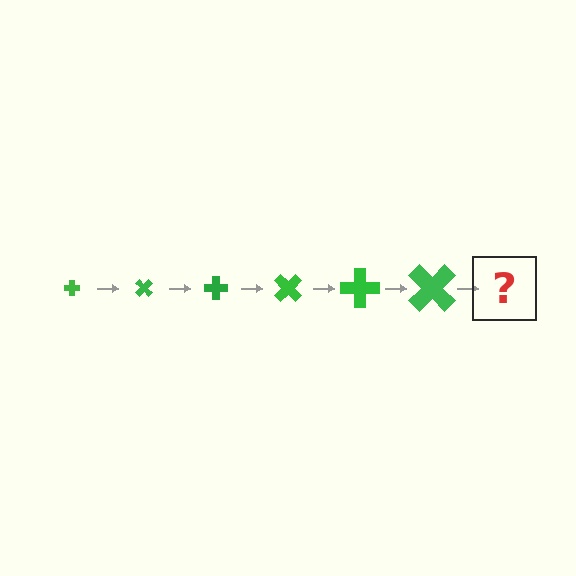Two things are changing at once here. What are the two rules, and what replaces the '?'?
The two rules are that the cross grows larger each step and it rotates 45 degrees each step. The '?' should be a cross, larger than the previous one and rotated 270 degrees from the start.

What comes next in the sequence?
The next element should be a cross, larger than the previous one and rotated 270 degrees from the start.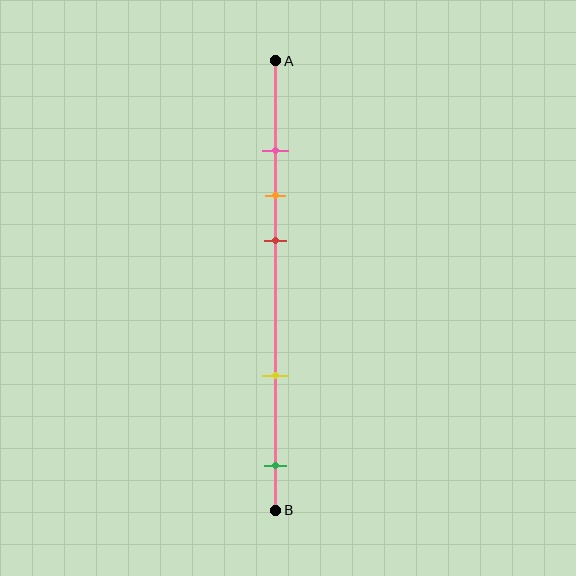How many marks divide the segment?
There are 5 marks dividing the segment.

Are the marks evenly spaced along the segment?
No, the marks are not evenly spaced.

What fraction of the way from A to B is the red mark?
The red mark is approximately 40% (0.4) of the way from A to B.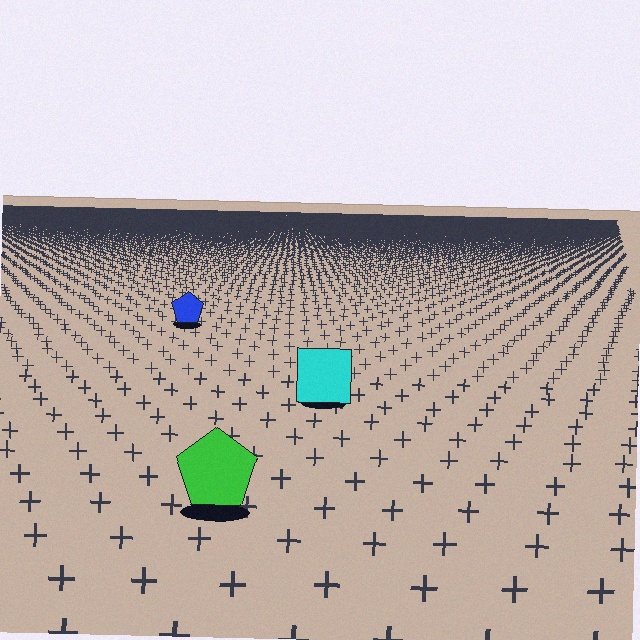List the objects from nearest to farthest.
From nearest to farthest: the green pentagon, the cyan square, the blue pentagon.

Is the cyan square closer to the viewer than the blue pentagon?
Yes. The cyan square is closer — you can tell from the texture gradient: the ground texture is coarser near it.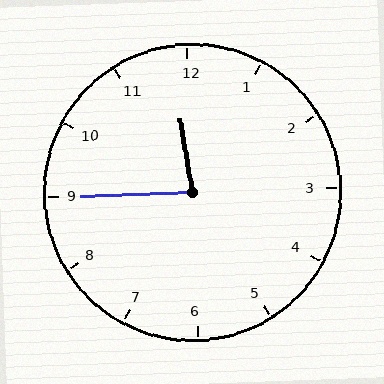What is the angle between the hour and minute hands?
Approximately 82 degrees.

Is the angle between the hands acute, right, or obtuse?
It is acute.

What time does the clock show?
11:45.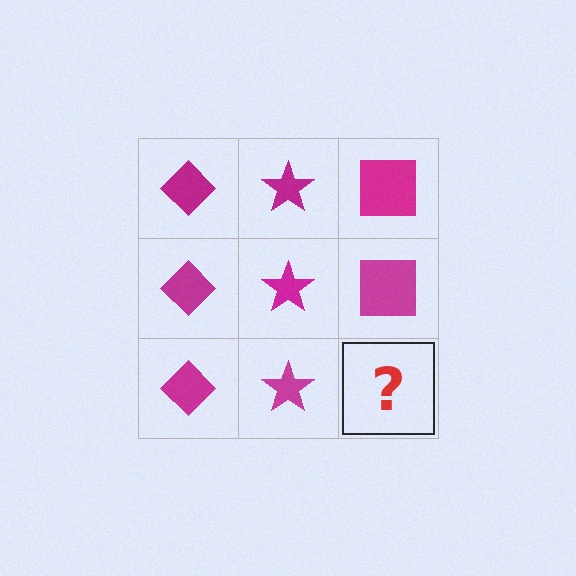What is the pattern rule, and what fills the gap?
The rule is that each column has a consistent shape. The gap should be filled with a magenta square.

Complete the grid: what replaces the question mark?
The question mark should be replaced with a magenta square.